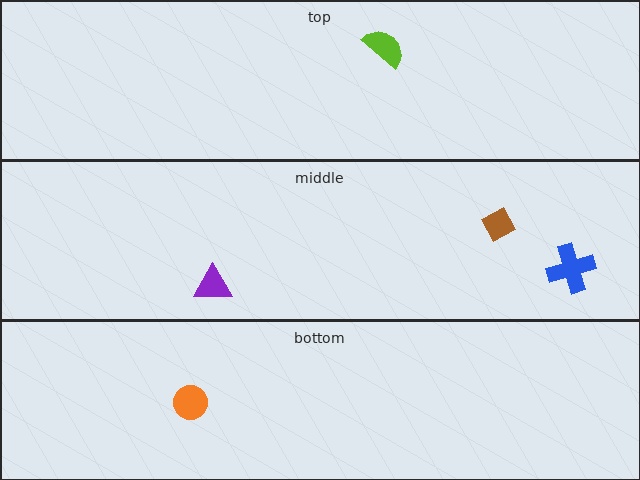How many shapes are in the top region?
1.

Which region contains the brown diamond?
The middle region.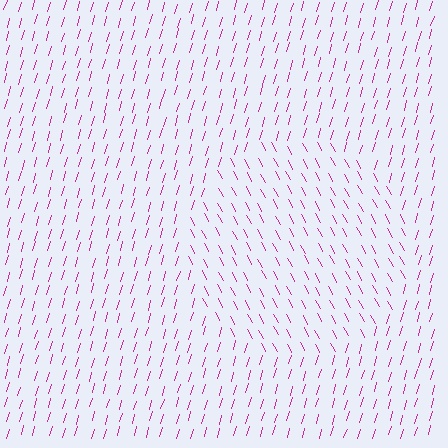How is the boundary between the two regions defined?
The boundary is defined purely by a change in line orientation (approximately 45 degrees difference). All lines are the same color and thickness.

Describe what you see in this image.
The image is filled with small magenta line segments. A circle region in the image has lines oriented differently from the surrounding lines, creating a visible texture boundary.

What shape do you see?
I see a circle.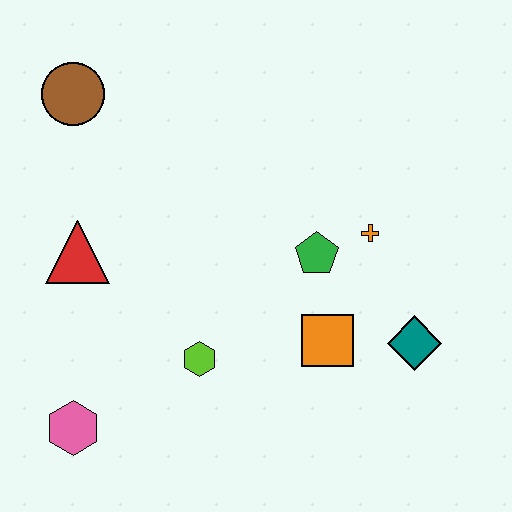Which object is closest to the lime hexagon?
The orange square is closest to the lime hexagon.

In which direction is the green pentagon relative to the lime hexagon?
The green pentagon is to the right of the lime hexagon.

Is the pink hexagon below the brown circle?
Yes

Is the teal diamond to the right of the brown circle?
Yes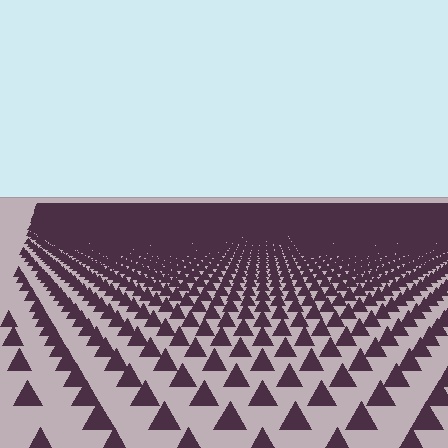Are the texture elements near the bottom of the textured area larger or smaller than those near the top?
Larger. Near the bottom, elements are closer to the viewer and appear at a bigger on-screen size.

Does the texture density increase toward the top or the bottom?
Density increases toward the top.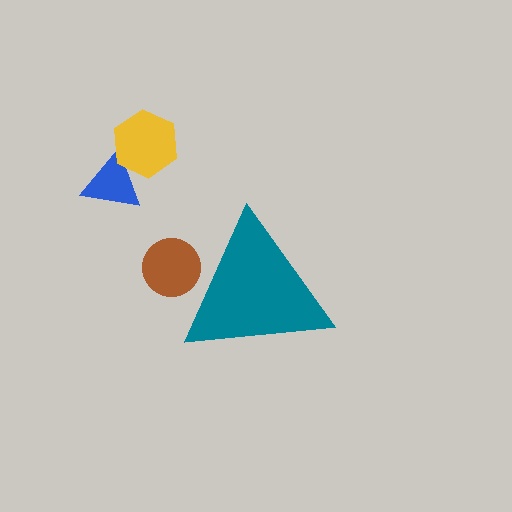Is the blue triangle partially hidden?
No, the blue triangle is fully visible.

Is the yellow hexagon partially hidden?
No, the yellow hexagon is fully visible.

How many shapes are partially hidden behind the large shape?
1 shape is partially hidden.